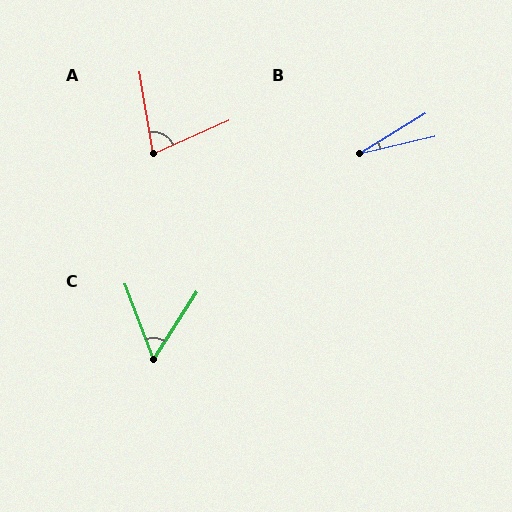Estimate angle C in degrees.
Approximately 53 degrees.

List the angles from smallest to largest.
B (19°), C (53°), A (75°).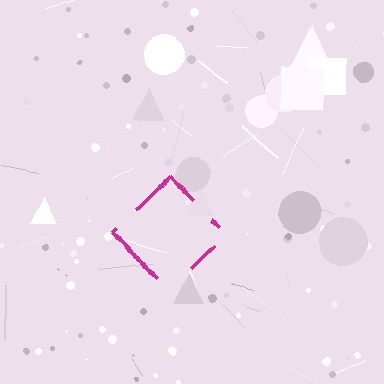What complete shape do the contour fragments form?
The contour fragments form a diamond.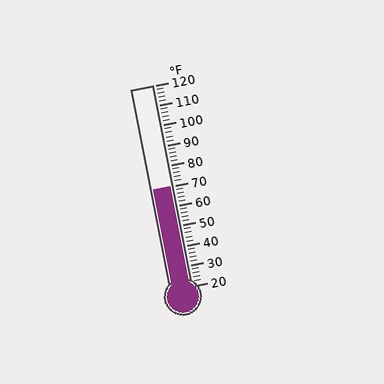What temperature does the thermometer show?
The thermometer shows approximately 70°F.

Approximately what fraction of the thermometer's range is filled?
The thermometer is filled to approximately 50% of its range.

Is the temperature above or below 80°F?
The temperature is below 80°F.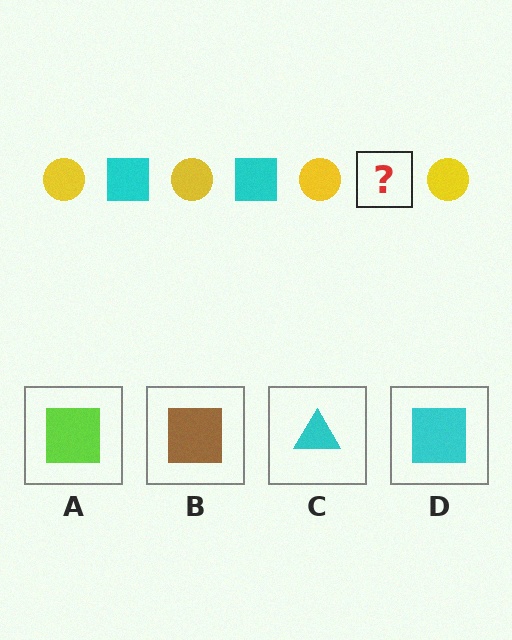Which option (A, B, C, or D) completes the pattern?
D.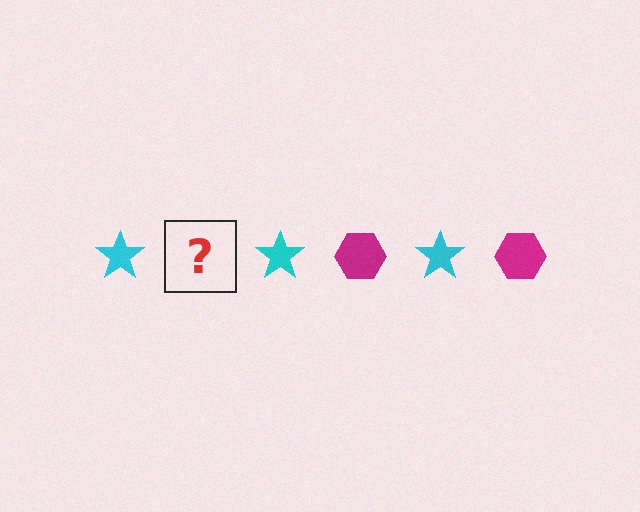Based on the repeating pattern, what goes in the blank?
The blank should be a magenta hexagon.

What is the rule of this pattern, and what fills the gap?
The rule is that the pattern alternates between cyan star and magenta hexagon. The gap should be filled with a magenta hexagon.